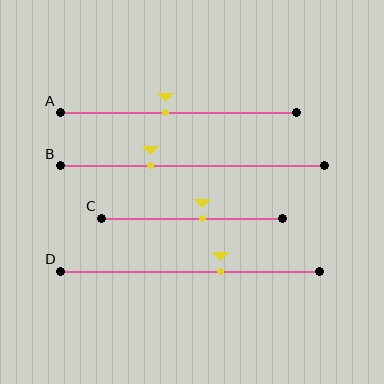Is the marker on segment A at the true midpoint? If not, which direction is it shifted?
No, the marker on segment A is shifted to the left by about 6% of the segment length.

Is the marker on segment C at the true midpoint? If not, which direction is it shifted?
No, the marker on segment C is shifted to the right by about 6% of the segment length.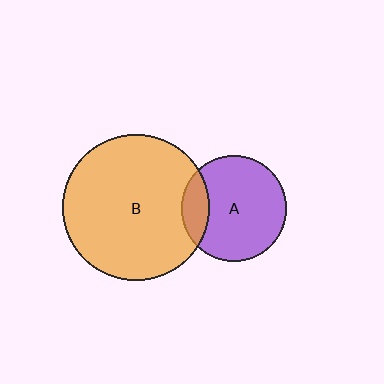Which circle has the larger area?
Circle B (orange).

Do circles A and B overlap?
Yes.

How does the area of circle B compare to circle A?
Approximately 1.9 times.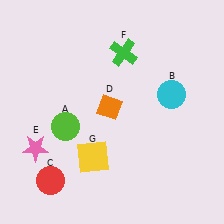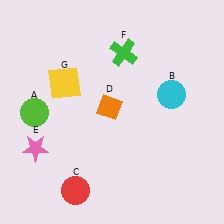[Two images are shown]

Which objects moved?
The objects that moved are: the lime circle (A), the red circle (C), the yellow square (G).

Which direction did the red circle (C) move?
The red circle (C) moved right.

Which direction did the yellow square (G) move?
The yellow square (G) moved up.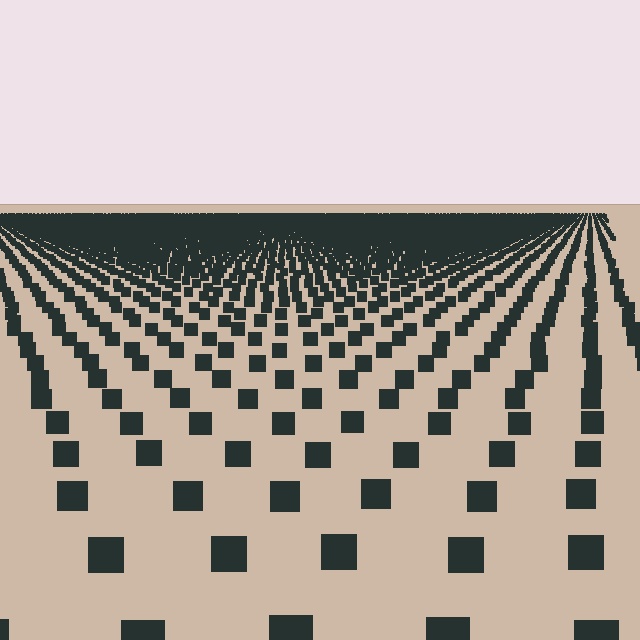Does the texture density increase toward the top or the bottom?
Density increases toward the top.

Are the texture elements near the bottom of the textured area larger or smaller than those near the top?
Larger. Near the bottom, elements are closer to the viewer and appear at a bigger on-screen size.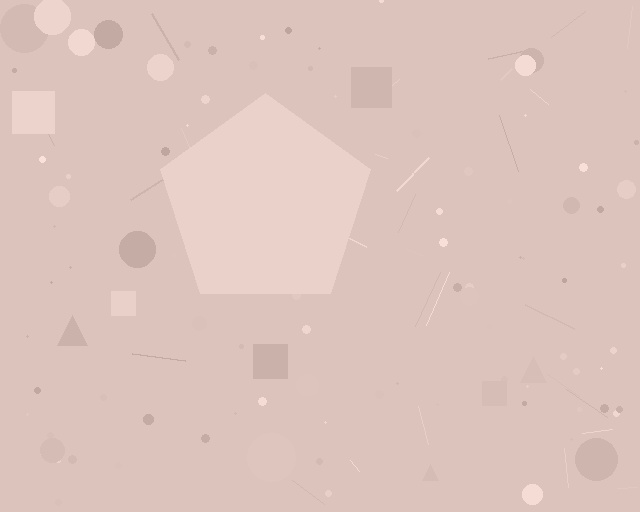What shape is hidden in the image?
A pentagon is hidden in the image.